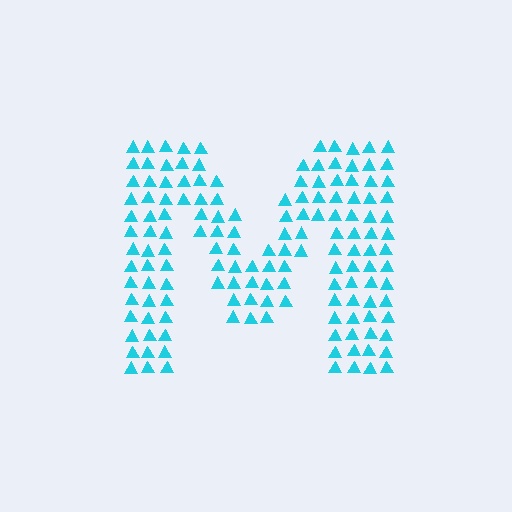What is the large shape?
The large shape is the letter M.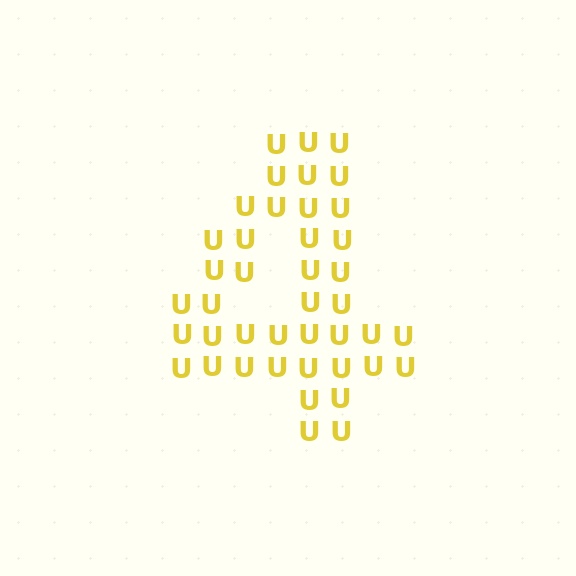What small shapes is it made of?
It is made of small letter U's.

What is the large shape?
The large shape is the digit 4.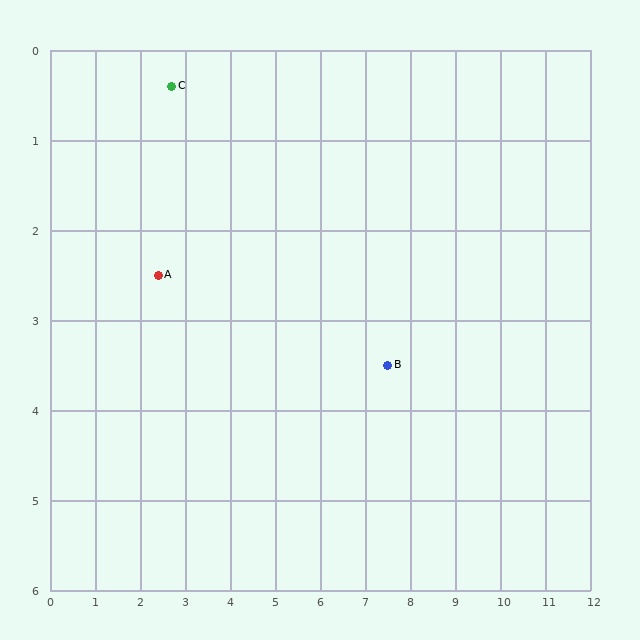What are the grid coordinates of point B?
Point B is at approximately (7.5, 3.5).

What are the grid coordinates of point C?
Point C is at approximately (2.7, 0.4).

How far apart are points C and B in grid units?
Points C and B are about 5.7 grid units apart.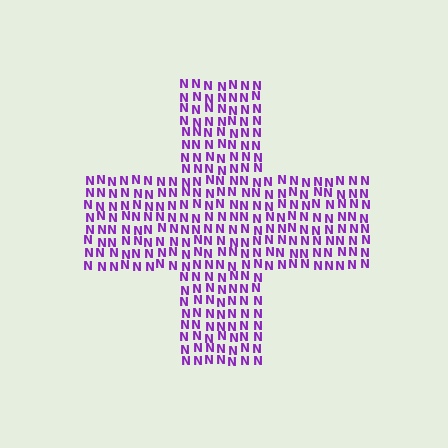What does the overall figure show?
The overall figure shows a cross.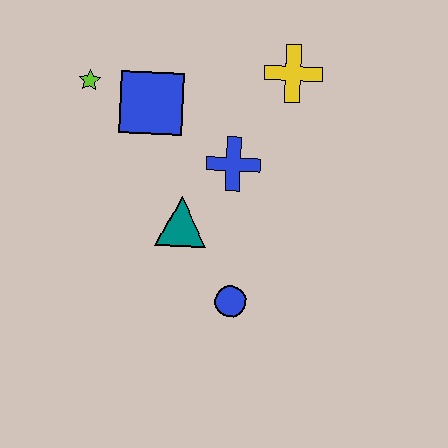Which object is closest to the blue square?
The lime star is closest to the blue square.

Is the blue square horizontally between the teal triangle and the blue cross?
No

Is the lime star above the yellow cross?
No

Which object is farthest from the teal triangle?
The yellow cross is farthest from the teal triangle.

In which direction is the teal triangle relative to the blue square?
The teal triangle is below the blue square.